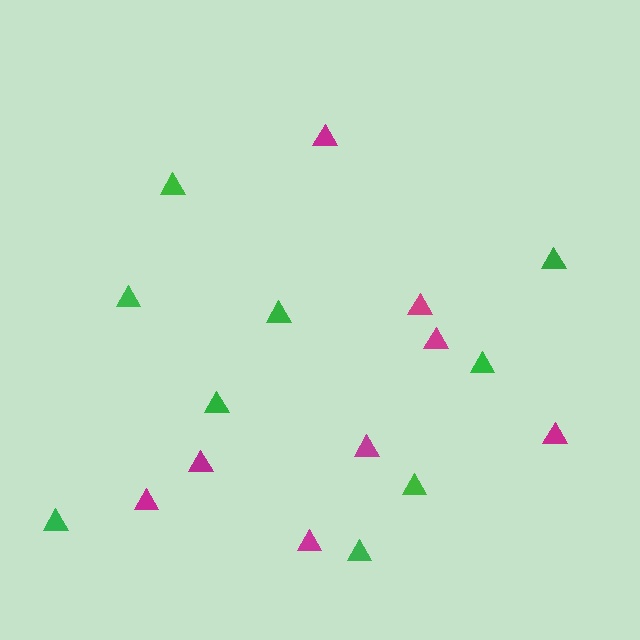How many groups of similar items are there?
There are 2 groups: one group of green triangles (9) and one group of magenta triangles (8).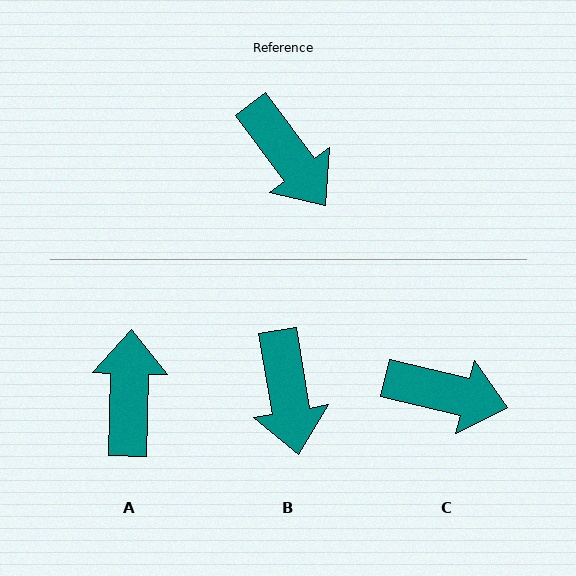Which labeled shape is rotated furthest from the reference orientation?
A, about 141 degrees away.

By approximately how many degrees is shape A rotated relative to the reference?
Approximately 141 degrees counter-clockwise.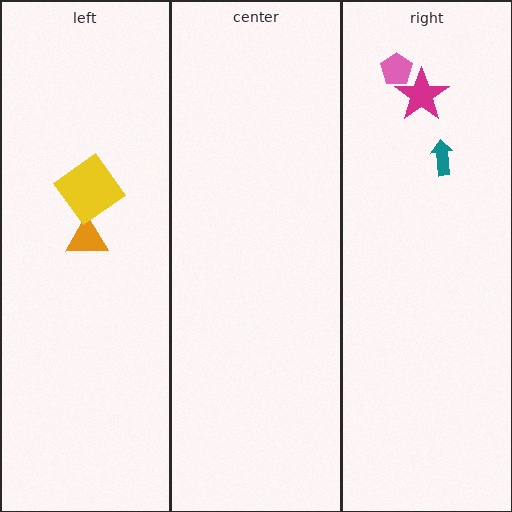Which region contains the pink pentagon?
The right region.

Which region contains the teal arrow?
The right region.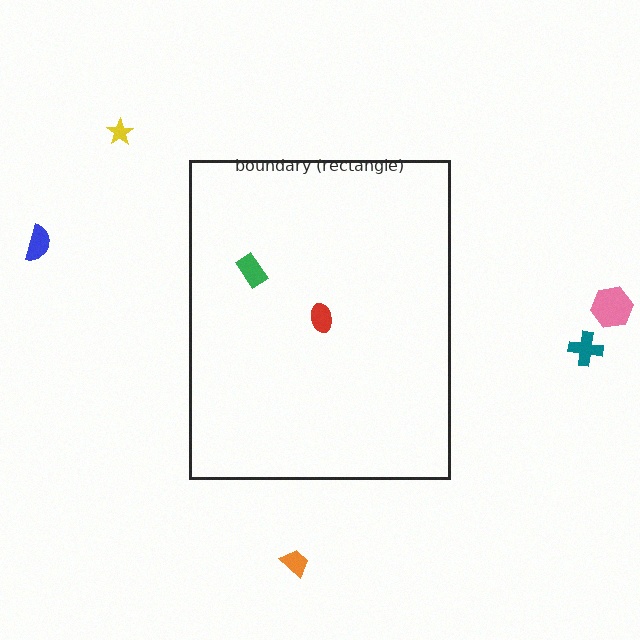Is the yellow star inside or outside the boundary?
Outside.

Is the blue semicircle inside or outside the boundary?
Outside.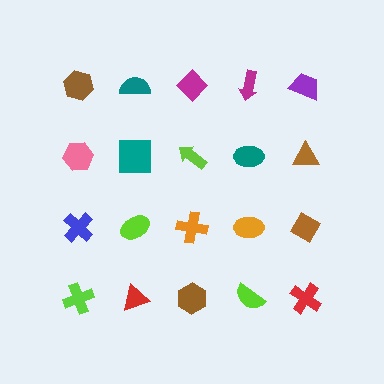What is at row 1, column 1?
A brown hexagon.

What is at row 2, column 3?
A lime arrow.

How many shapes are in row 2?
5 shapes.